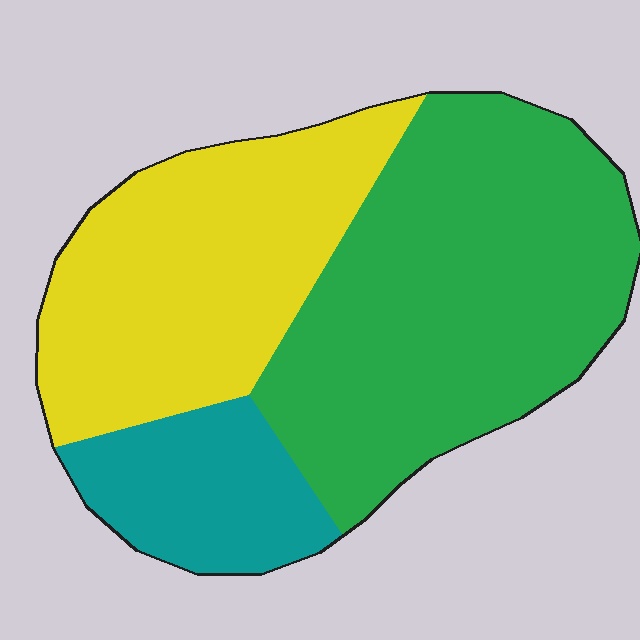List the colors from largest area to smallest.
From largest to smallest: green, yellow, teal.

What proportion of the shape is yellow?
Yellow covers 35% of the shape.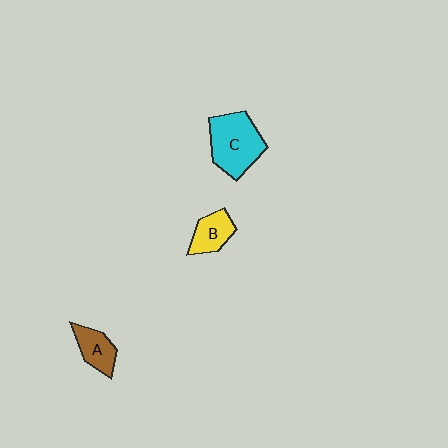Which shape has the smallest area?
Shape A (brown).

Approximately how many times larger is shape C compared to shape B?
Approximately 2.0 times.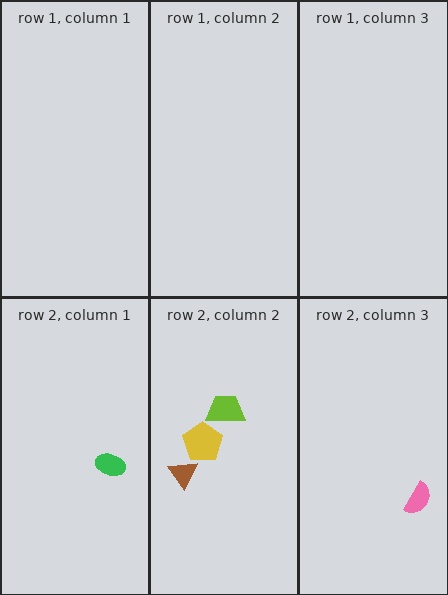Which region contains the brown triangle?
The row 2, column 2 region.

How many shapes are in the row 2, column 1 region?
1.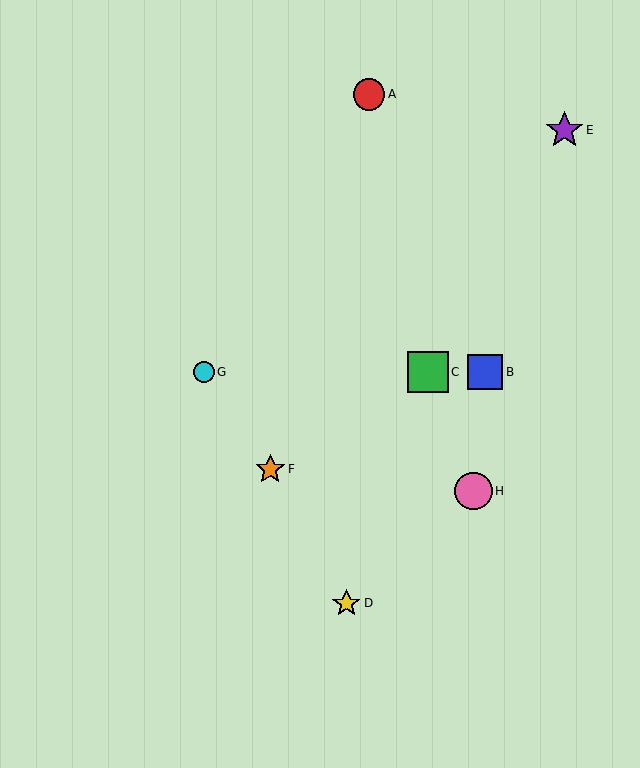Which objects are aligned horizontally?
Objects B, C, G are aligned horizontally.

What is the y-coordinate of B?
Object B is at y≈372.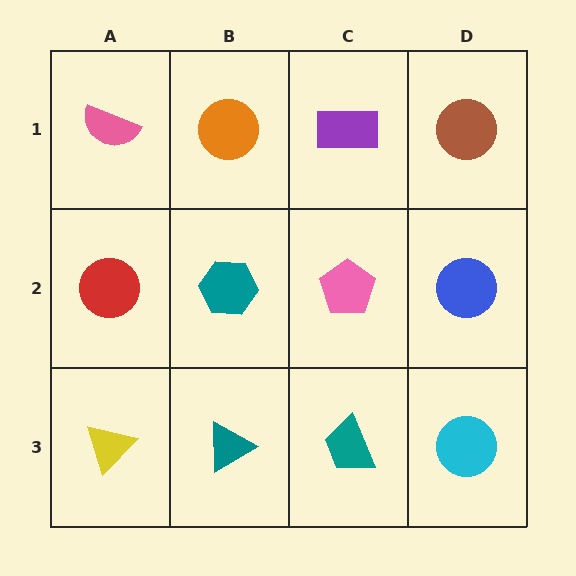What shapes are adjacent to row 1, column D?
A blue circle (row 2, column D), a purple rectangle (row 1, column C).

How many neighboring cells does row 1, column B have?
3.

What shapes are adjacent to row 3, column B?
A teal hexagon (row 2, column B), a yellow triangle (row 3, column A), a teal trapezoid (row 3, column C).